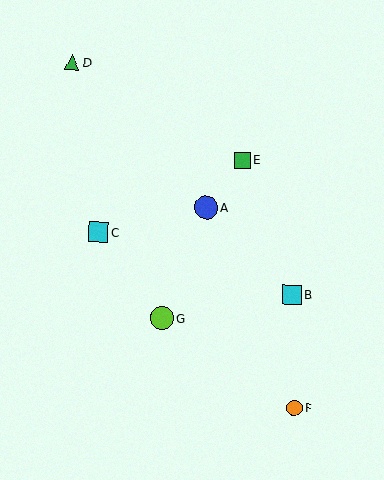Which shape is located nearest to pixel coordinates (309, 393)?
The orange circle (labeled F) at (294, 408) is nearest to that location.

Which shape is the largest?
The blue circle (labeled A) is the largest.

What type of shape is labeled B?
Shape B is a cyan square.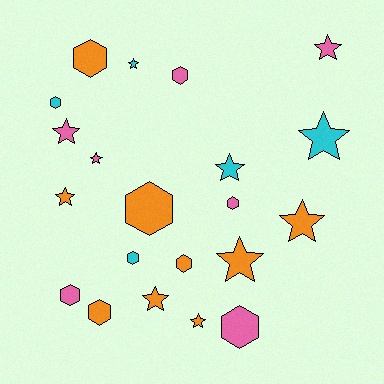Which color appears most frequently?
Orange, with 9 objects.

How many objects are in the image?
There are 21 objects.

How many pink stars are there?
There are 3 pink stars.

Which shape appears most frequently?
Star, with 11 objects.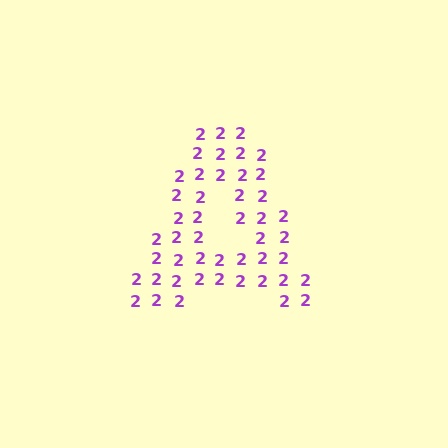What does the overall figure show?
The overall figure shows the letter A.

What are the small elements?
The small elements are digit 2's.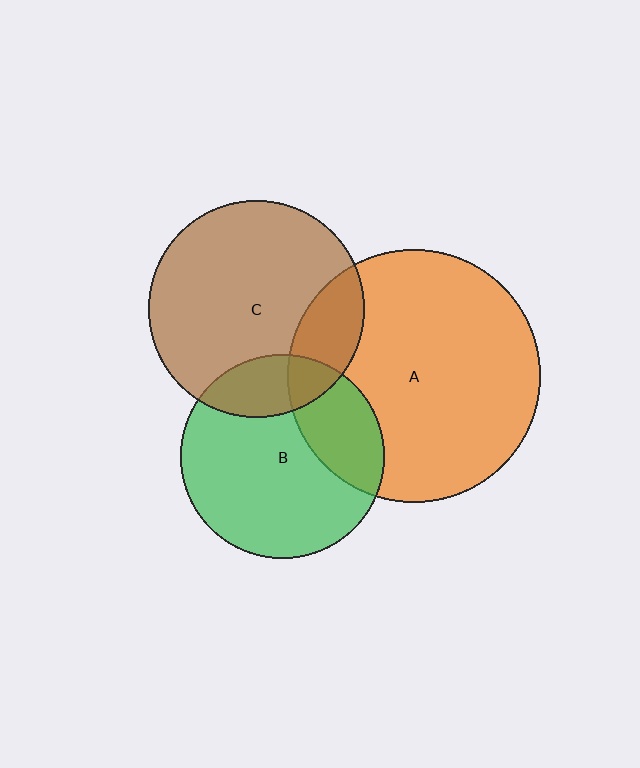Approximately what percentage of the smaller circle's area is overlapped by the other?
Approximately 25%.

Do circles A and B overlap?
Yes.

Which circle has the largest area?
Circle A (orange).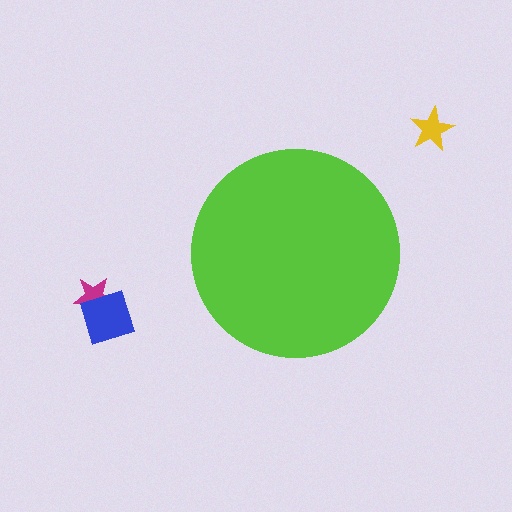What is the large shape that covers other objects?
A lime circle.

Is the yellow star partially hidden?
No, the yellow star is fully visible.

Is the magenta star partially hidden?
No, the magenta star is fully visible.